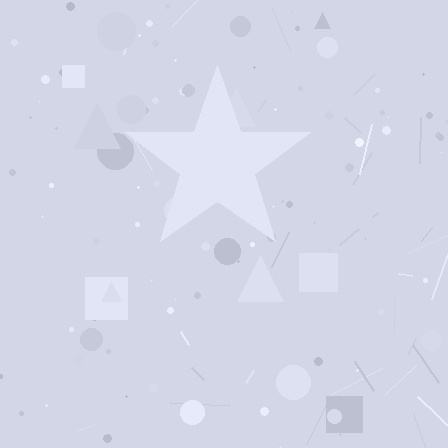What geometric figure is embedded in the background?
A star is embedded in the background.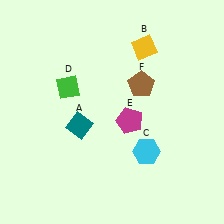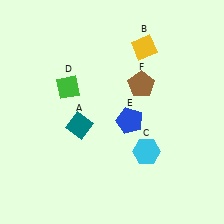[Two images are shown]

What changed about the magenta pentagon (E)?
In Image 1, E is magenta. In Image 2, it changed to blue.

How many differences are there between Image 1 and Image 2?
There is 1 difference between the two images.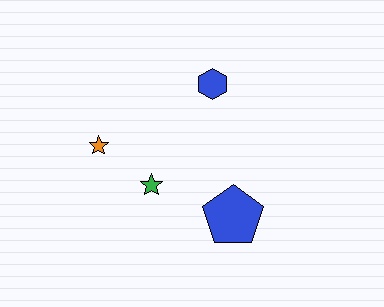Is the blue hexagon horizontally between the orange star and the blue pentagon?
Yes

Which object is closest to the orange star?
The green star is closest to the orange star.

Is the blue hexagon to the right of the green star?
Yes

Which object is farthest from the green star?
The blue hexagon is farthest from the green star.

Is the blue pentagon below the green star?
Yes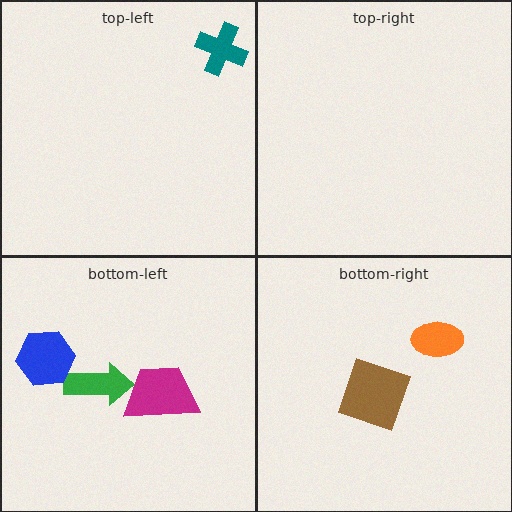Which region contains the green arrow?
The bottom-left region.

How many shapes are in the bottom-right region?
2.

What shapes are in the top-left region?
The teal cross.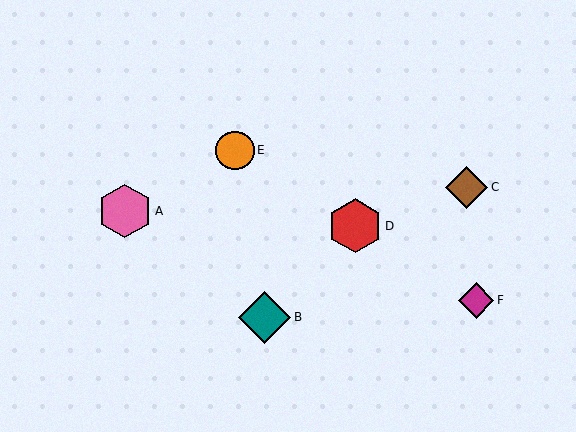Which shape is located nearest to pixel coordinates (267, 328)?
The teal diamond (labeled B) at (264, 317) is nearest to that location.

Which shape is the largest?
The red hexagon (labeled D) is the largest.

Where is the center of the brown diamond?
The center of the brown diamond is at (467, 187).